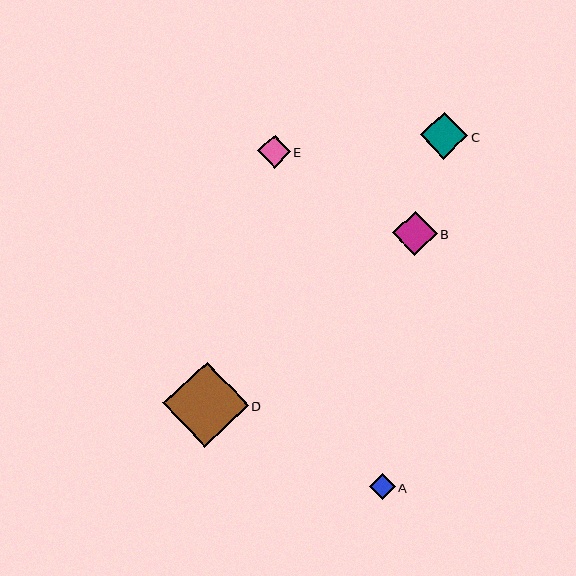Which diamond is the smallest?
Diamond A is the smallest with a size of approximately 26 pixels.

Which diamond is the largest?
Diamond D is the largest with a size of approximately 85 pixels.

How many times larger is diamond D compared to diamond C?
Diamond D is approximately 1.8 times the size of diamond C.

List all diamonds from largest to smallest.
From largest to smallest: D, C, B, E, A.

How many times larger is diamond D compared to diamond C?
Diamond D is approximately 1.8 times the size of diamond C.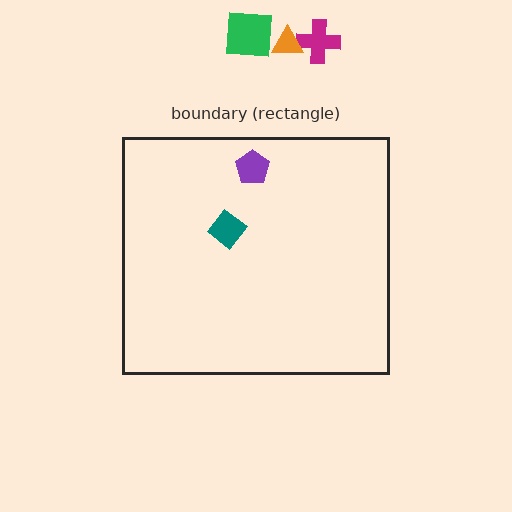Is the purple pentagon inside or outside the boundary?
Inside.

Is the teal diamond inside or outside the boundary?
Inside.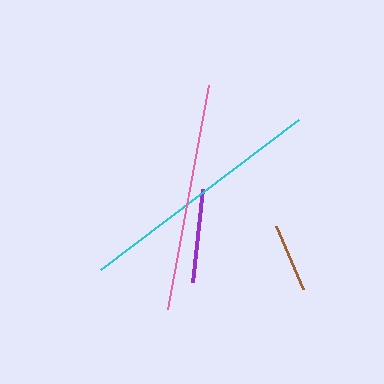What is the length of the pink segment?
The pink segment is approximately 228 pixels long.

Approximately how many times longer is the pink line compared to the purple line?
The pink line is approximately 2.4 times the length of the purple line.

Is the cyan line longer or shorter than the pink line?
The cyan line is longer than the pink line.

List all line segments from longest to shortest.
From longest to shortest: cyan, pink, purple, brown.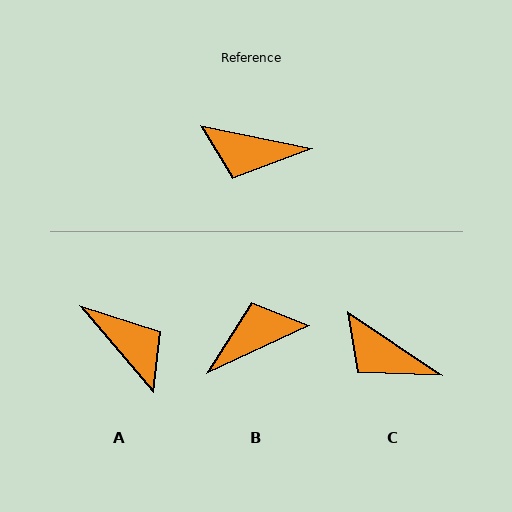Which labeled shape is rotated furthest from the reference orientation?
B, about 144 degrees away.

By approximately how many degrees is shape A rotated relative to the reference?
Approximately 142 degrees counter-clockwise.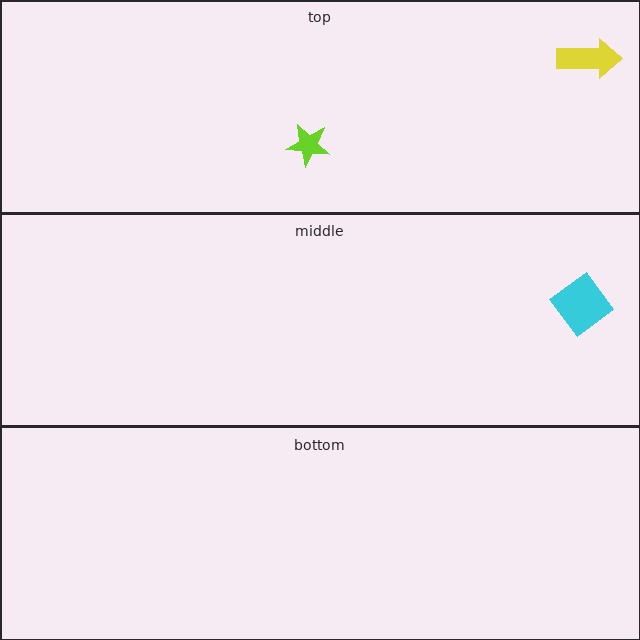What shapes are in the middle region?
The cyan diamond.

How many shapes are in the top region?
2.